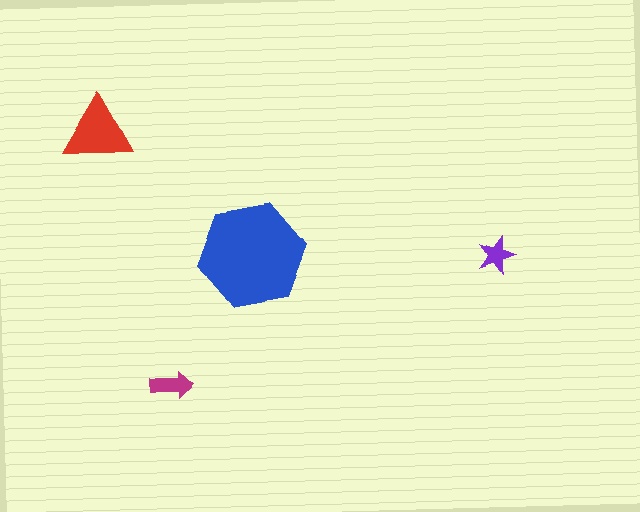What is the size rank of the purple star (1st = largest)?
4th.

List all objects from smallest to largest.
The purple star, the magenta arrow, the red triangle, the blue hexagon.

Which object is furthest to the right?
The purple star is rightmost.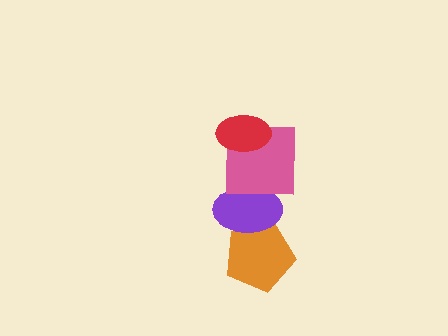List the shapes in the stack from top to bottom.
From top to bottom: the red ellipse, the pink square, the purple ellipse, the orange pentagon.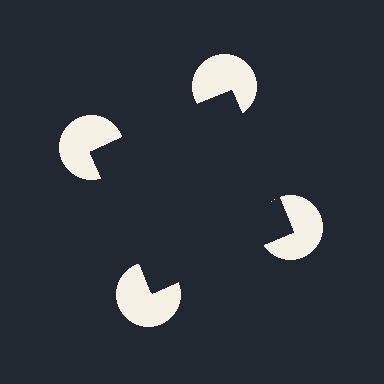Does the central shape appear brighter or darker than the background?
It typically appears slightly darker than the background, even though no actual brightness change is drawn.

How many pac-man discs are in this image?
There are 4 — one at each vertex of the illusory square.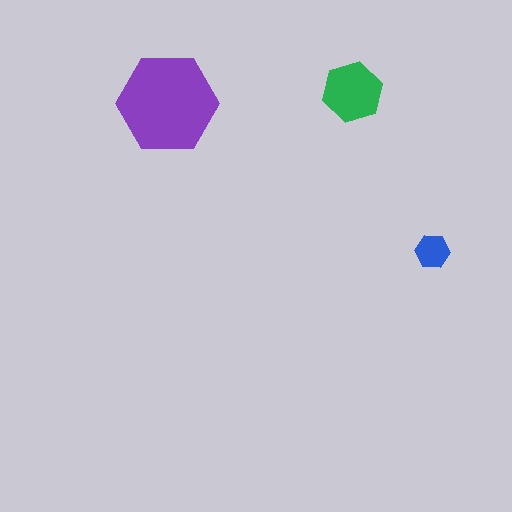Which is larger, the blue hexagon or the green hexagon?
The green one.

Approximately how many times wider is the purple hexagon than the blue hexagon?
About 3 times wider.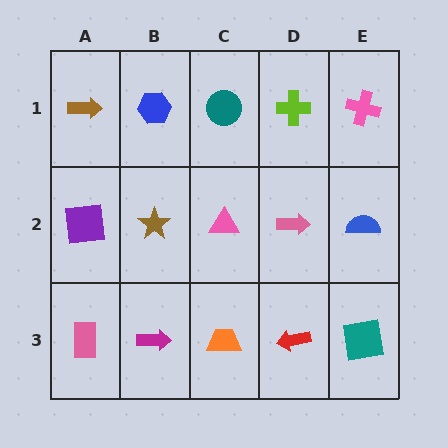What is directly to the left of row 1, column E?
A lime cross.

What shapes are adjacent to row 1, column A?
A purple square (row 2, column A), a blue hexagon (row 1, column B).